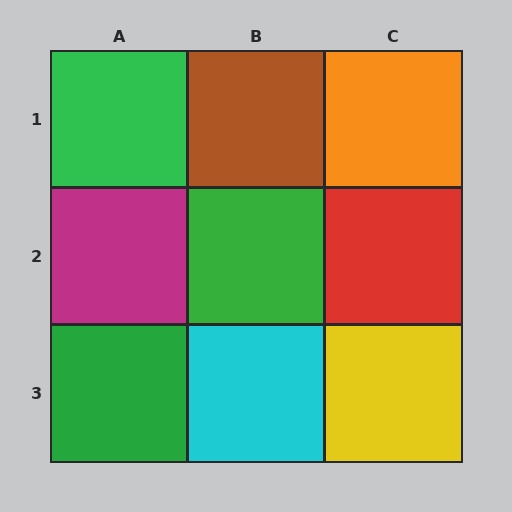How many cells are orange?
1 cell is orange.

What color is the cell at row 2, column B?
Green.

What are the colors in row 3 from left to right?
Green, cyan, yellow.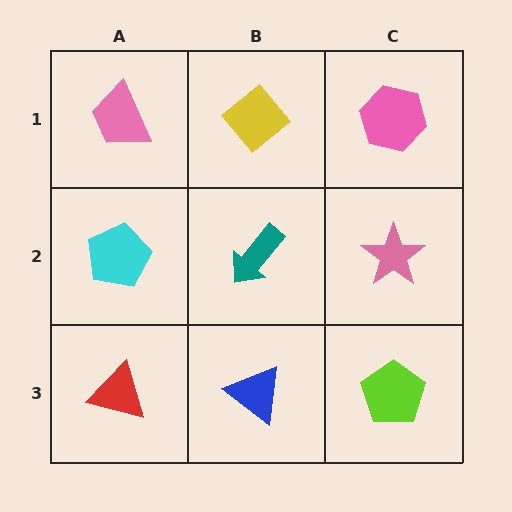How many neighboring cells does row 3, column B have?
3.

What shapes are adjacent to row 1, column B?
A teal arrow (row 2, column B), a pink trapezoid (row 1, column A), a pink hexagon (row 1, column C).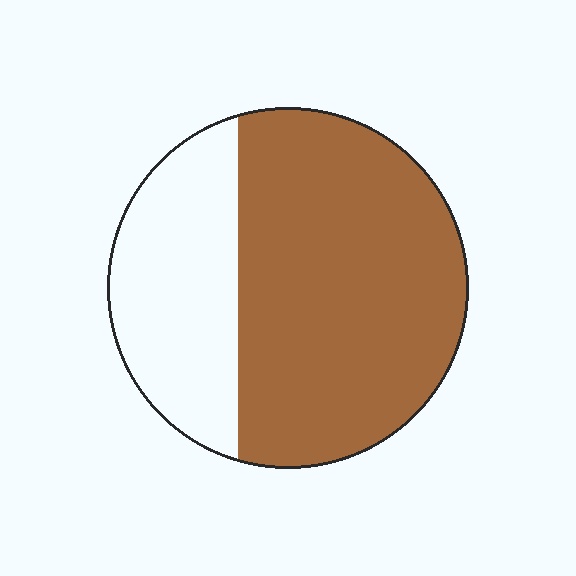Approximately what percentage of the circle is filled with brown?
Approximately 65%.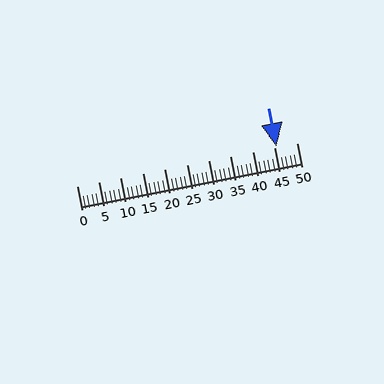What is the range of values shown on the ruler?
The ruler shows values from 0 to 50.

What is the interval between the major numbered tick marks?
The major tick marks are spaced 5 units apart.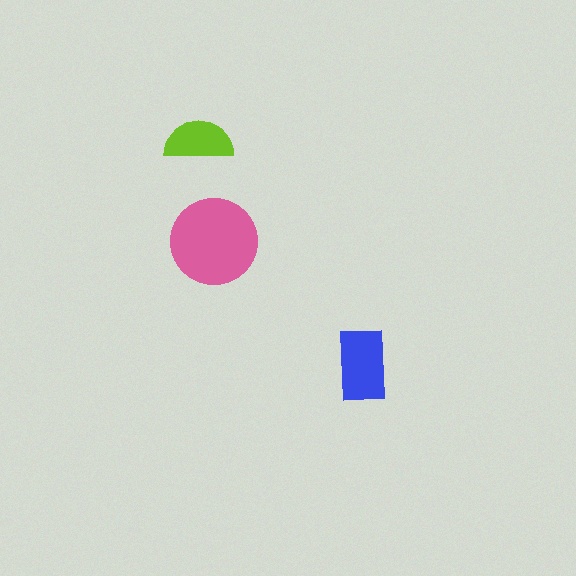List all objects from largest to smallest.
The pink circle, the blue rectangle, the lime semicircle.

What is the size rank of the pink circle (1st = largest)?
1st.